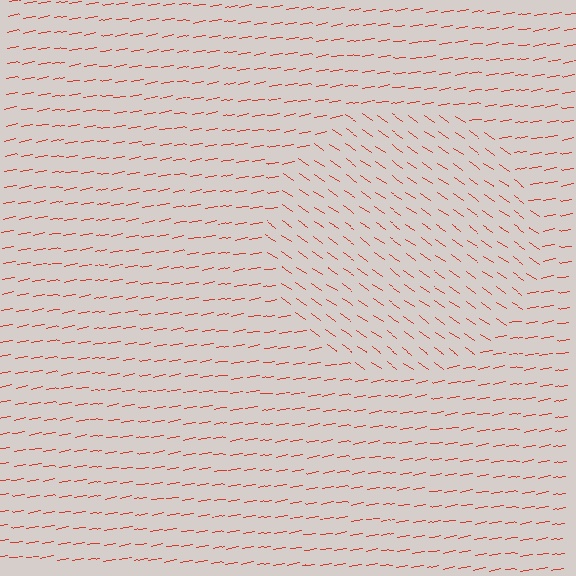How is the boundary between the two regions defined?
The boundary is defined purely by a change in line orientation (approximately 45 degrees difference). All lines are the same color and thickness.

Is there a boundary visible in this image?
Yes, there is a texture boundary formed by a change in line orientation.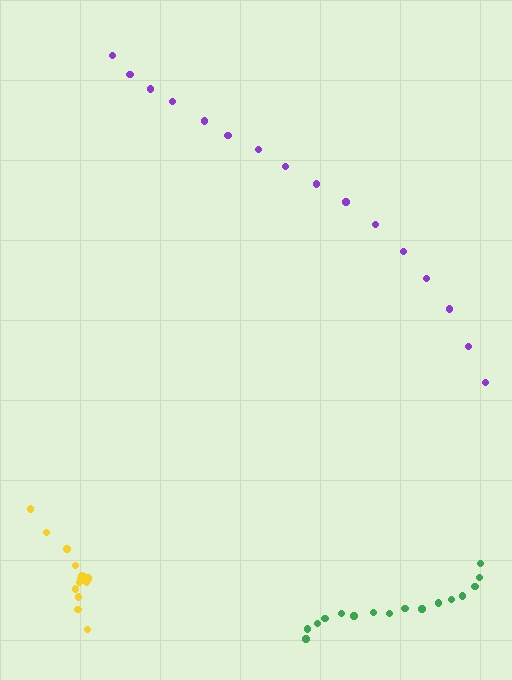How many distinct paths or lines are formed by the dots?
There are 3 distinct paths.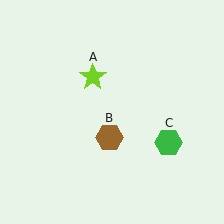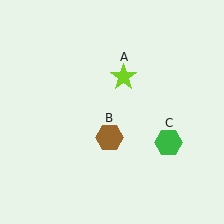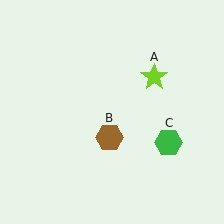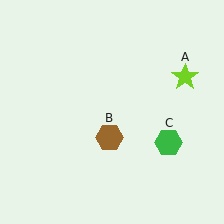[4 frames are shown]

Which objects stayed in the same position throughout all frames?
Brown hexagon (object B) and green hexagon (object C) remained stationary.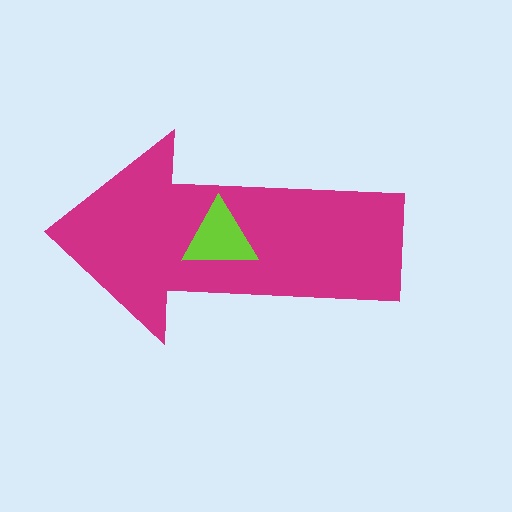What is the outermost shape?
The magenta arrow.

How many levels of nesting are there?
2.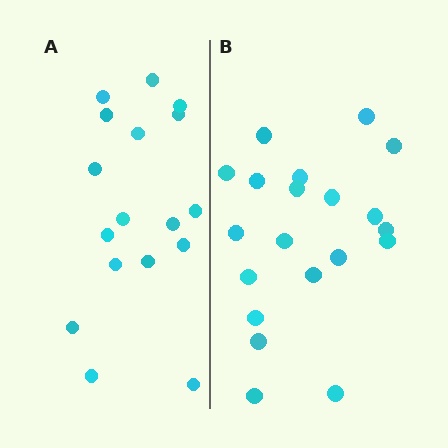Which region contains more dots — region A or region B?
Region B (the right region) has more dots.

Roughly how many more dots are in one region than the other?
Region B has just a few more — roughly 2 or 3 more dots than region A.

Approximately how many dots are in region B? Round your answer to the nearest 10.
About 20 dots.